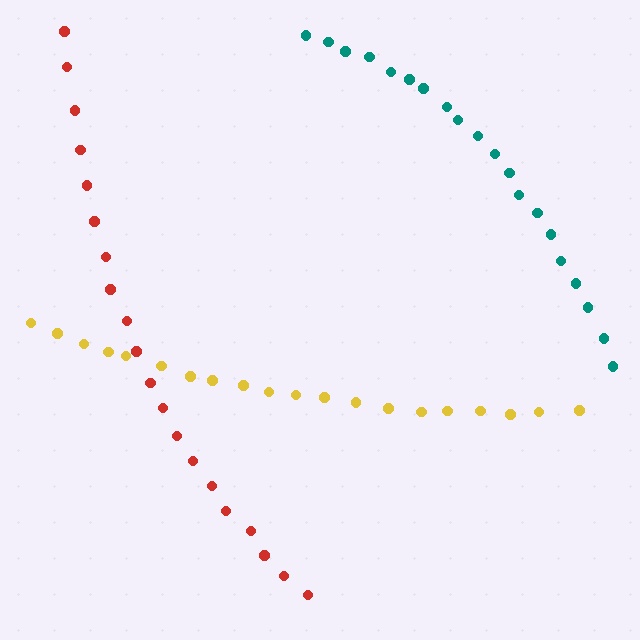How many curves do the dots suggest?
There are 3 distinct paths.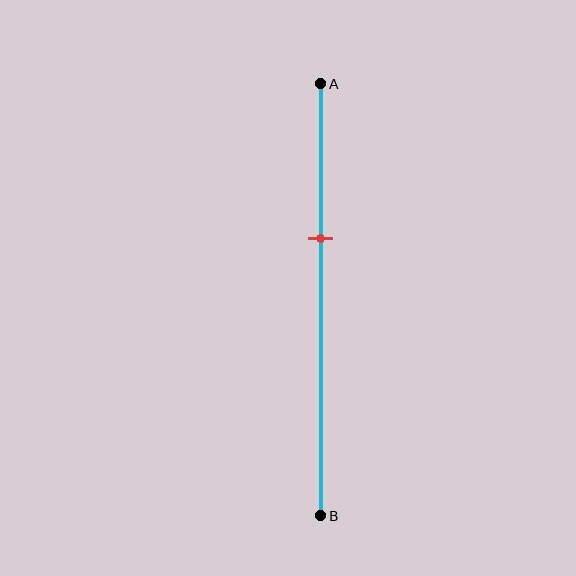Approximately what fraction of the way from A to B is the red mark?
The red mark is approximately 35% of the way from A to B.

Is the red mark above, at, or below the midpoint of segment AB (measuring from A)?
The red mark is above the midpoint of segment AB.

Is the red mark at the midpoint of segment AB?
No, the mark is at about 35% from A, not at the 50% midpoint.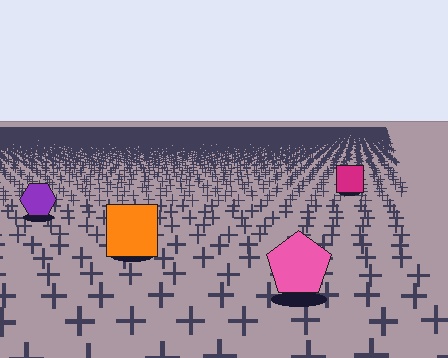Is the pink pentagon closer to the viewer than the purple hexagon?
Yes. The pink pentagon is closer — you can tell from the texture gradient: the ground texture is coarser near it.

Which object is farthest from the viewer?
The magenta square is farthest from the viewer. It appears smaller and the ground texture around it is denser.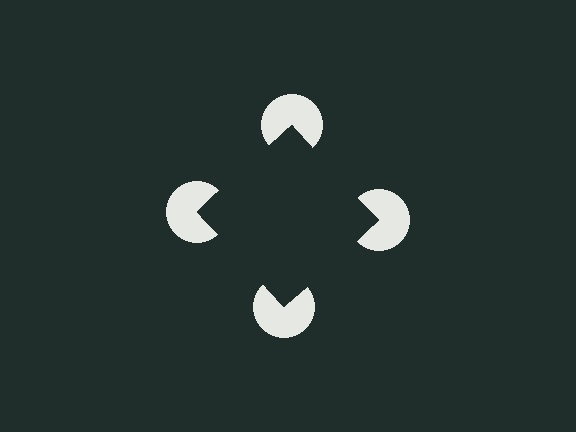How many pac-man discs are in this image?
There are 4 — one at each vertex of the illusory square.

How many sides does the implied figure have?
4 sides.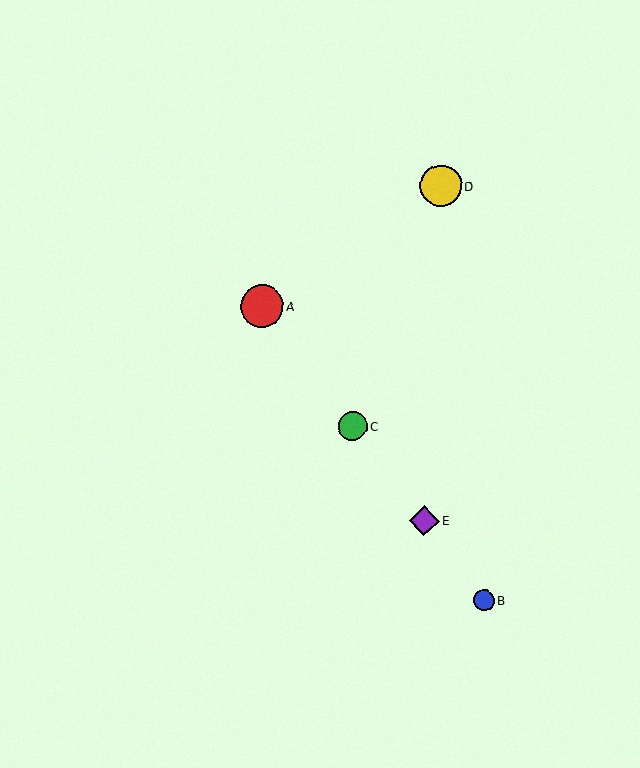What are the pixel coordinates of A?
Object A is at (262, 306).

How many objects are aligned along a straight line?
4 objects (A, B, C, E) are aligned along a straight line.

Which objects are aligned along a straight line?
Objects A, B, C, E are aligned along a straight line.